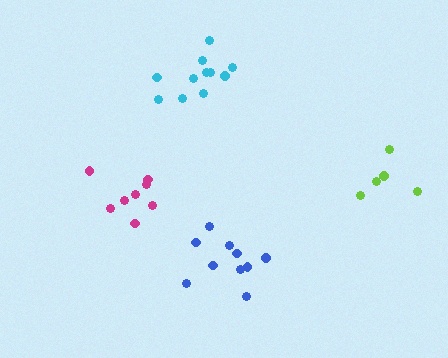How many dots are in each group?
Group 1: 8 dots, Group 2: 11 dots, Group 3: 10 dots, Group 4: 5 dots (34 total).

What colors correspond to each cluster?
The clusters are colored: magenta, cyan, blue, lime.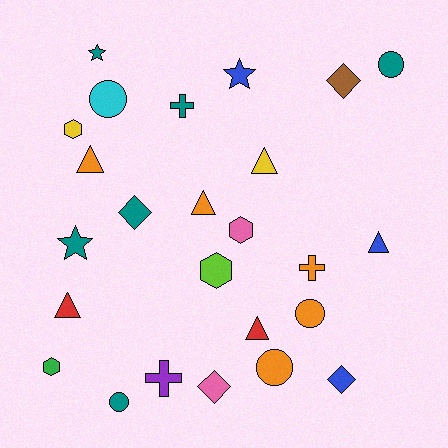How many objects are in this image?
There are 25 objects.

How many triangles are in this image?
There are 6 triangles.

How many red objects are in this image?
There are 2 red objects.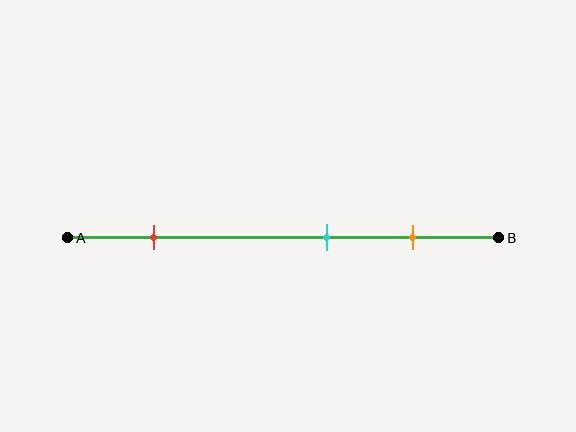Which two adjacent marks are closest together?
The cyan and orange marks are the closest adjacent pair.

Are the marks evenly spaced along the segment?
No, the marks are not evenly spaced.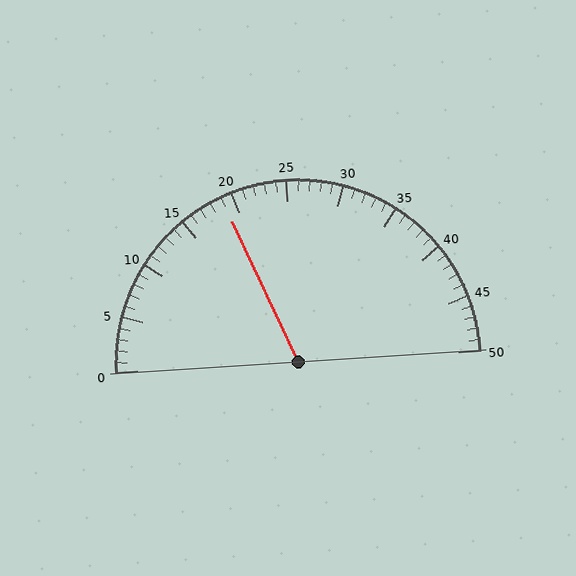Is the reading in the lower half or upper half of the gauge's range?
The reading is in the lower half of the range (0 to 50).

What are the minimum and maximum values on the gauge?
The gauge ranges from 0 to 50.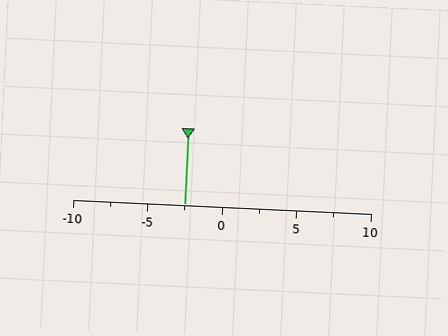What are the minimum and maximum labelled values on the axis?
The axis runs from -10 to 10.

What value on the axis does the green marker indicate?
The marker indicates approximately -2.5.